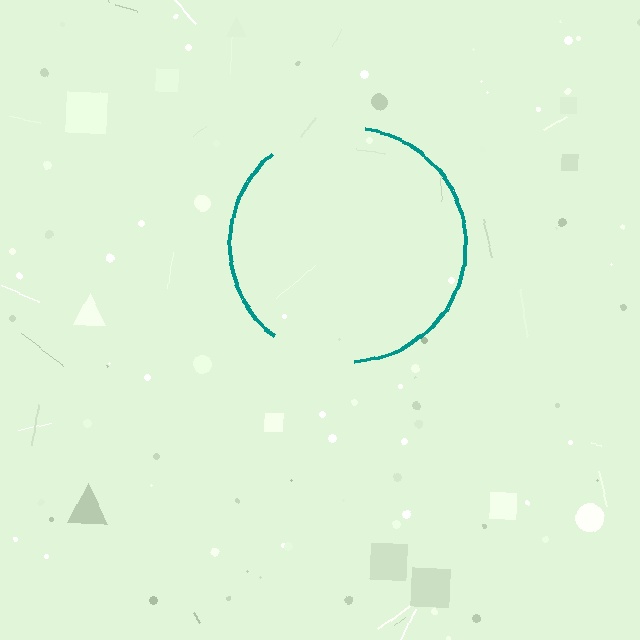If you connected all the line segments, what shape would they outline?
They would outline a circle.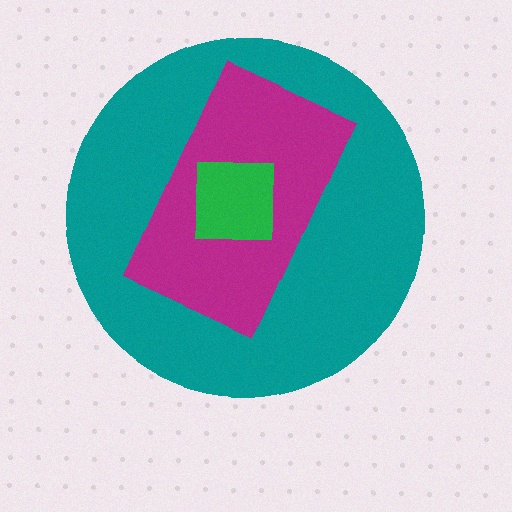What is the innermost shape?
The green square.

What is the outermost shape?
The teal circle.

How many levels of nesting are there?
3.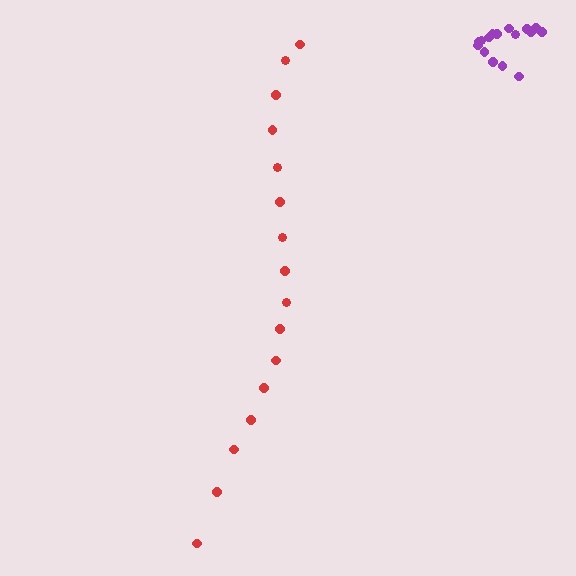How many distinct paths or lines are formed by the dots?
There are 2 distinct paths.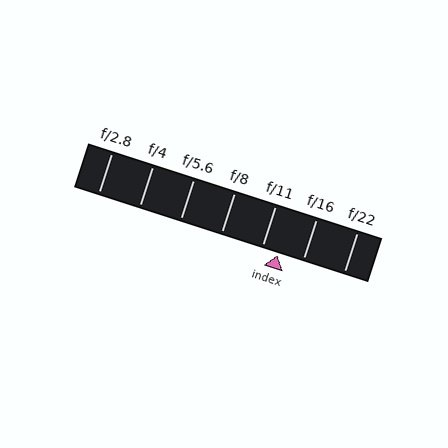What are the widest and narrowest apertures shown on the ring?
The widest aperture shown is f/2.8 and the narrowest is f/22.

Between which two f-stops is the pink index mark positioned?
The index mark is between f/11 and f/16.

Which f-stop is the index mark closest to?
The index mark is closest to f/11.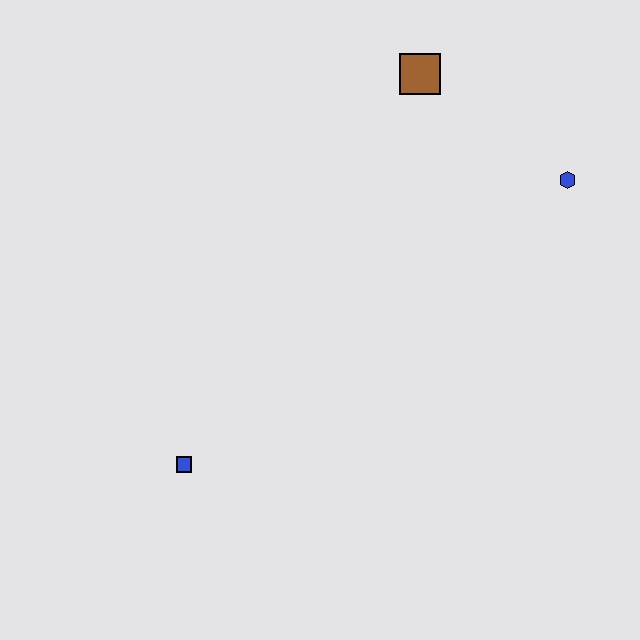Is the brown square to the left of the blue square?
No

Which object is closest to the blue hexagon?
The brown square is closest to the blue hexagon.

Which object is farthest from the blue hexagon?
The blue square is farthest from the blue hexagon.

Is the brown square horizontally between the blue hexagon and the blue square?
Yes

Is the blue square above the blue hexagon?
No